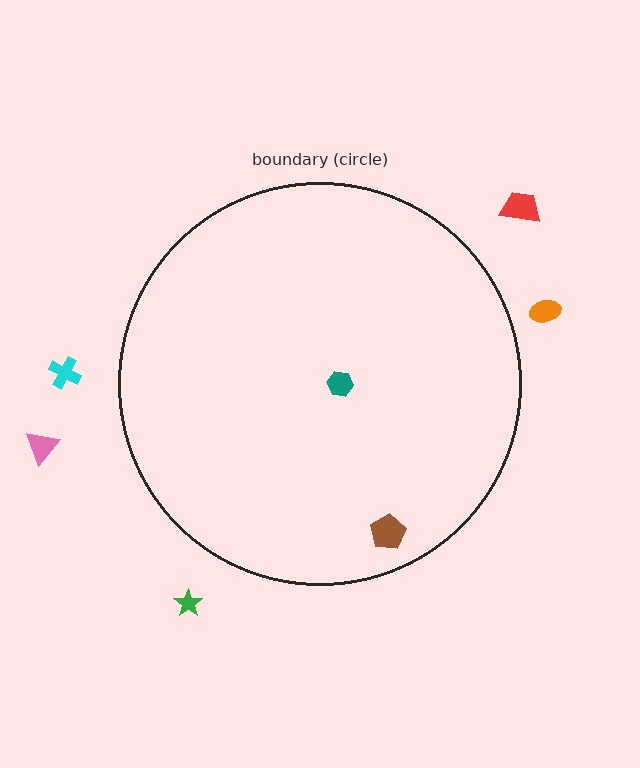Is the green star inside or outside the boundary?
Outside.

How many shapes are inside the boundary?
2 inside, 5 outside.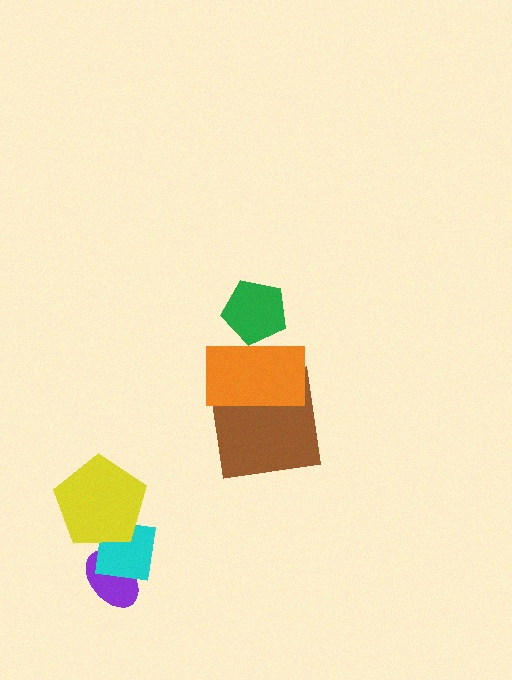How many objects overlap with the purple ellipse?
1 object overlaps with the purple ellipse.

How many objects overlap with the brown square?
1 object overlaps with the brown square.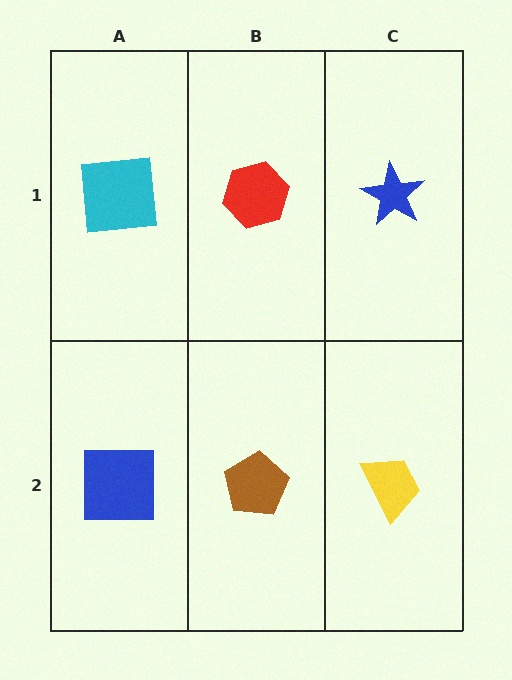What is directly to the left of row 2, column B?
A blue square.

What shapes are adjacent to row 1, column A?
A blue square (row 2, column A), a red hexagon (row 1, column B).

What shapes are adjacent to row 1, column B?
A brown pentagon (row 2, column B), a cyan square (row 1, column A), a blue star (row 1, column C).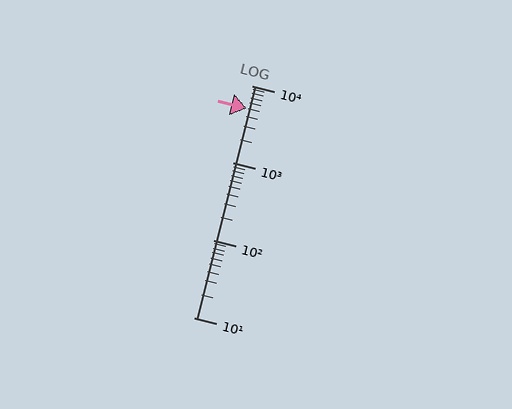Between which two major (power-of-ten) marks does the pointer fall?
The pointer is between 1000 and 10000.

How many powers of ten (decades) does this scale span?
The scale spans 3 decades, from 10 to 10000.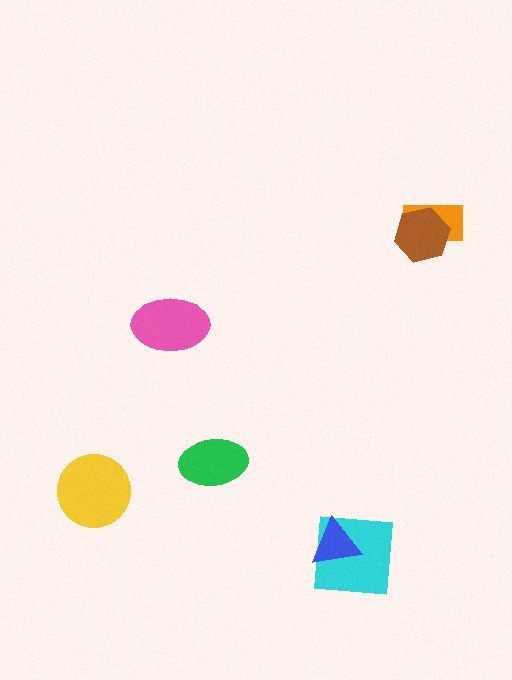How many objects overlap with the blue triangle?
1 object overlaps with the blue triangle.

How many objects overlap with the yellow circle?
0 objects overlap with the yellow circle.